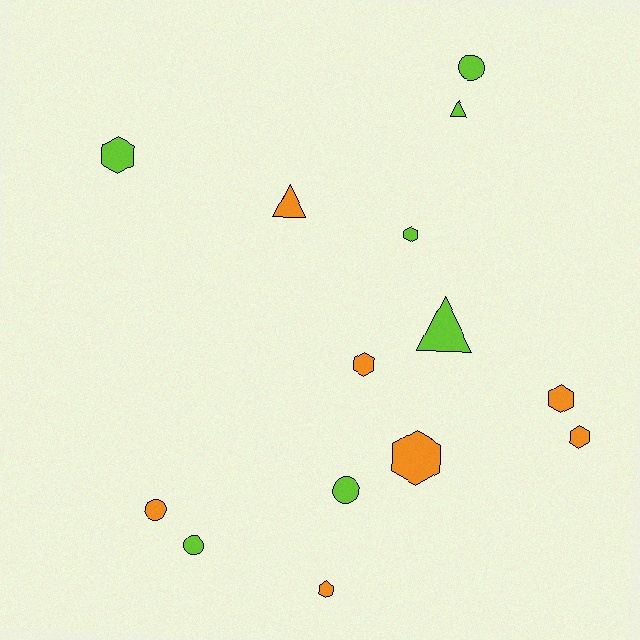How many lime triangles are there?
There are 2 lime triangles.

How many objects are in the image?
There are 14 objects.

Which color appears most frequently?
Lime, with 7 objects.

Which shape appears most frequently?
Hexagon, with 7 objects.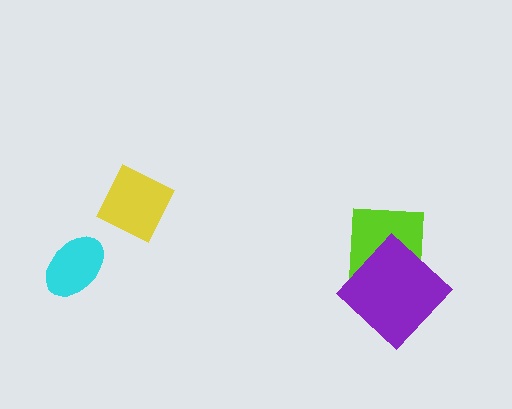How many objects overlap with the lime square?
1 object overlaps with the lime square.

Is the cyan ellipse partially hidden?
No, no other shape covers it.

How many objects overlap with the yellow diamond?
0 objects overlap with the yellow diamond.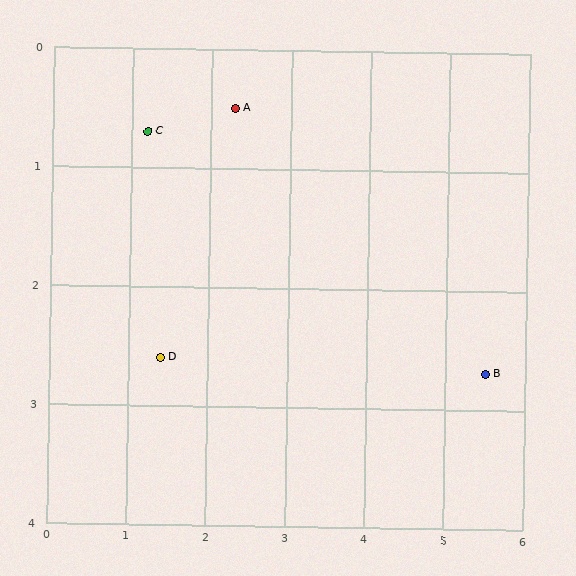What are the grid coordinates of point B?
Point B is at approximately (5.5, 2.7).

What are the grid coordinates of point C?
Point C is at approximately (1.2, 0.7).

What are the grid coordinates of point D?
Point D is at approximately (1.4, 2.6).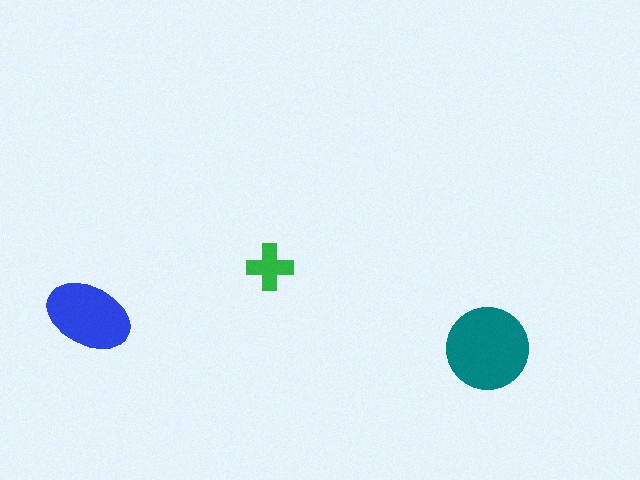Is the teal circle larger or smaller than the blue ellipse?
Larger.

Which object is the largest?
The teal circle.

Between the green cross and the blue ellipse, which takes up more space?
The blue ellipse.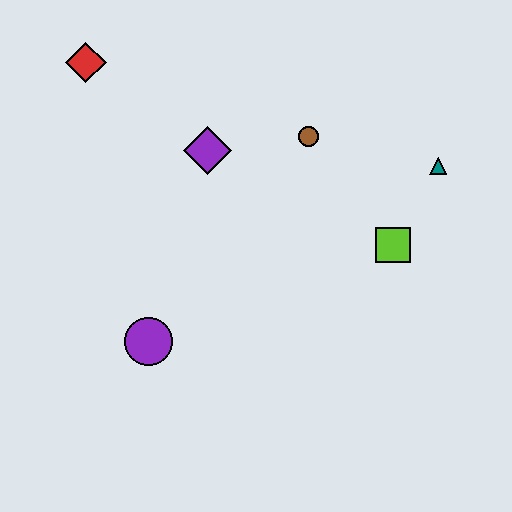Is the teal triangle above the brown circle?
No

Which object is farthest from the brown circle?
The purple circle is farthest from the brown circle.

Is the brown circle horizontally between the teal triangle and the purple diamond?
Yes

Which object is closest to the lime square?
The teal triangle is closest to the lime square.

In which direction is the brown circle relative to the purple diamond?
The brown circle is to the right of the purple diamond.